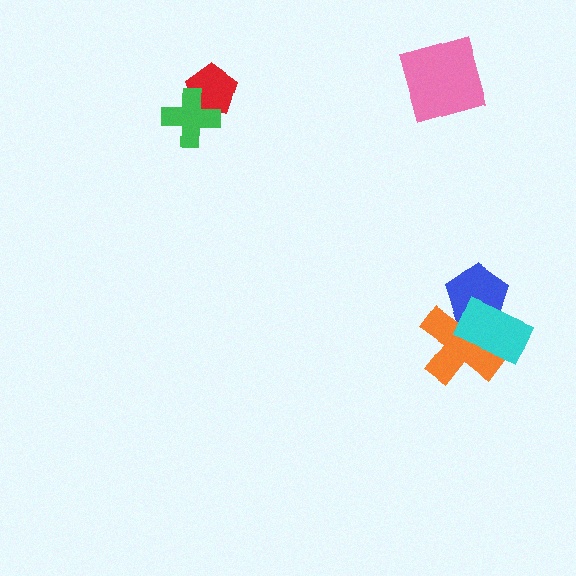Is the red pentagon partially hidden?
Yes, it is partially covered by another shape.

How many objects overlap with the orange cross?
2 objects overlap with the orange cross.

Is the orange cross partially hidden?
Yes, it is partially covered by another shape.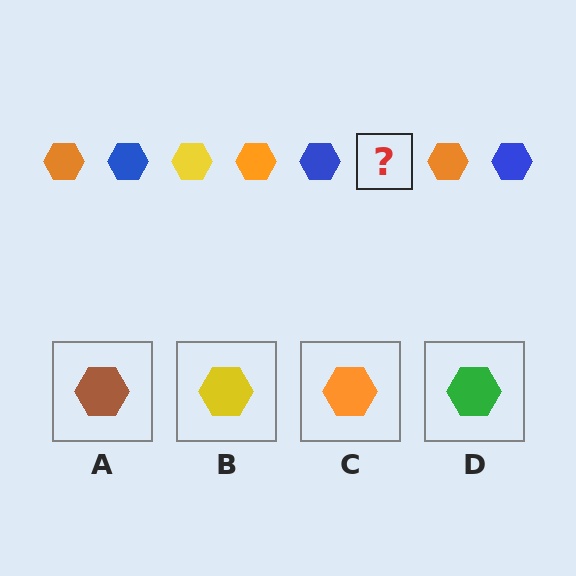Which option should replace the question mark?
Option B.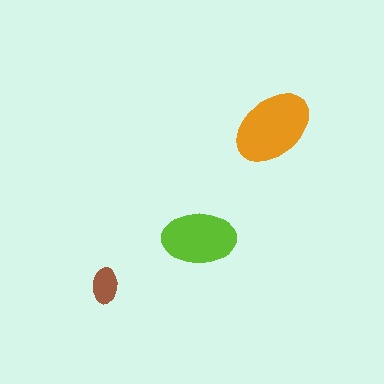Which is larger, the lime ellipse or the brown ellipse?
The lime one.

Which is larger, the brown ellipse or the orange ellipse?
The orange one.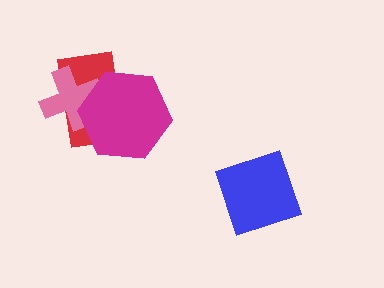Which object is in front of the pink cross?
The magenta hexagon is in front of the pink cross.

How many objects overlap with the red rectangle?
2 objects overlap with the red rectangle.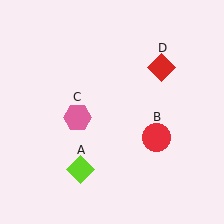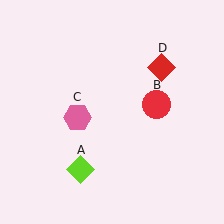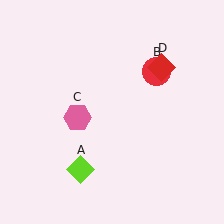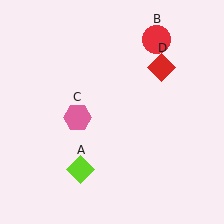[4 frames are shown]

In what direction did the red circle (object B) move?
The red circle (object B) moved up.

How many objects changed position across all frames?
1 object changed position: red circle (object B).